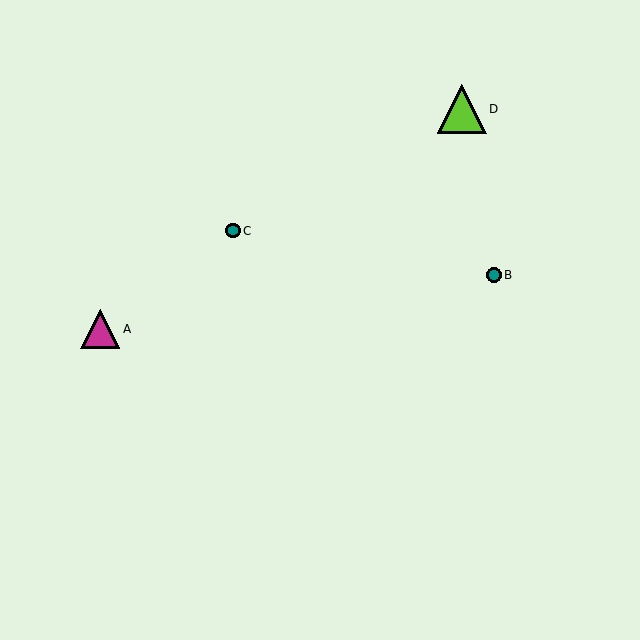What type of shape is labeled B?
Shape B is a teal circle.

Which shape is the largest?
The lime triangle (labeled D) is the largest.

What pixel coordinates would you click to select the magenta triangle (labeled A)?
Click at (100, 329) to select the magenta triangle A.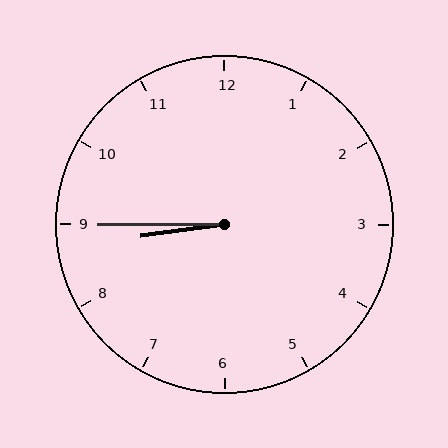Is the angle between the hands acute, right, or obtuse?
It is acute.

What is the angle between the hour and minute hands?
Approximately 8 degrees.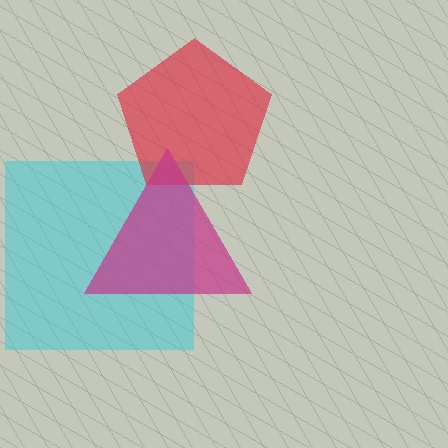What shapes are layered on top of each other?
The layered shapes are: a cyan square, a red pentagon, a magenta triangle.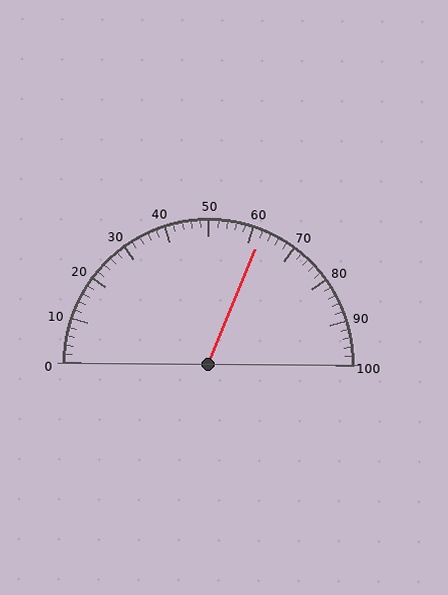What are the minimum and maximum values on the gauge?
The gauge ranges from 0 to 100.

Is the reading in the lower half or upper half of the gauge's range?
The reading is in the upper half of the range (0 to 100).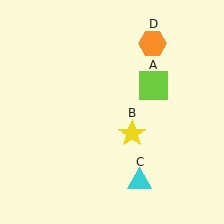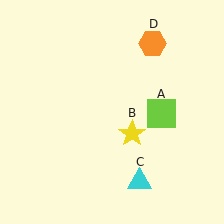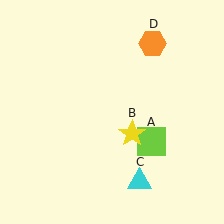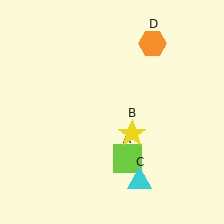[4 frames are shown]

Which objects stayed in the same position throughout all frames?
Yellow star (object B) and cyan triangle (object C) and orange hexagon (object D) remained stationary.